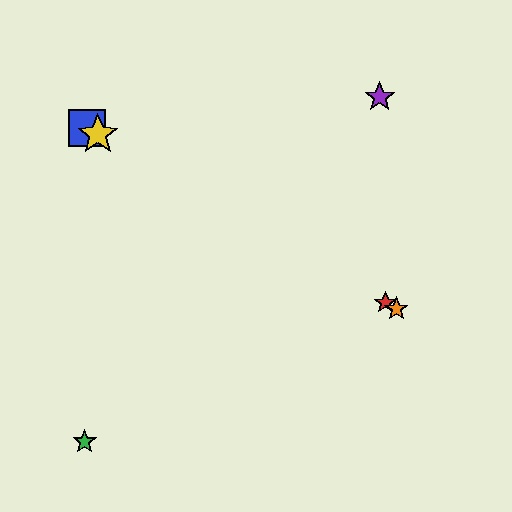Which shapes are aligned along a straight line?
The red star, the blue square, the yellow star, the orange star are aligned along a straight line.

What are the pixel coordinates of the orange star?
The orange star is at (396, 309).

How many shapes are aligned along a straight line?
4 shapes (the red star, the blue square, the yellow star, the orange star) are aligned along a straight line.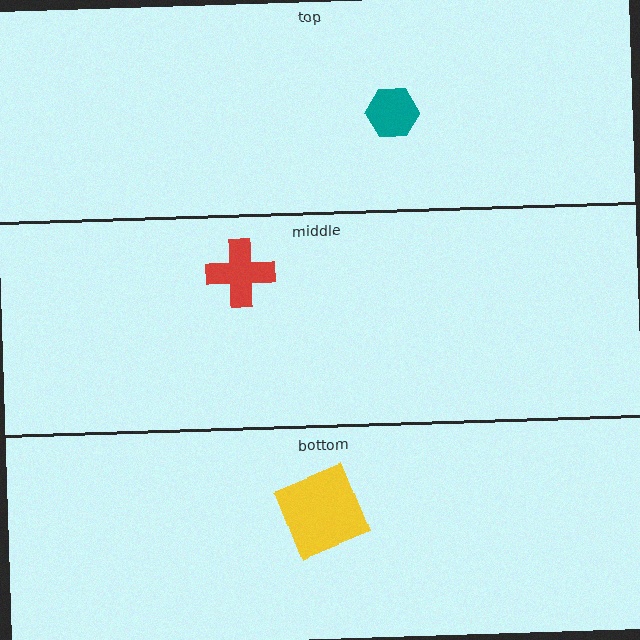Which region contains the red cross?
The middle region.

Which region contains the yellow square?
The bottom region.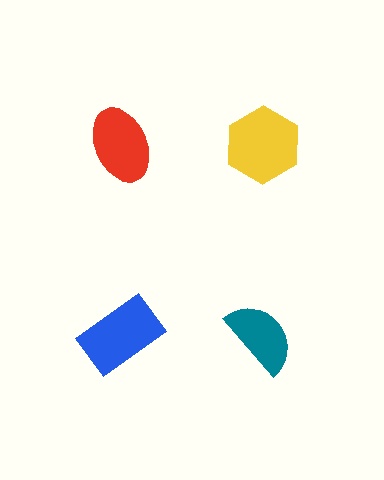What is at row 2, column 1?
A blue rectangle.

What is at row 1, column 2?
A yellow hexagon.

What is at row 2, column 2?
A teal semicircle.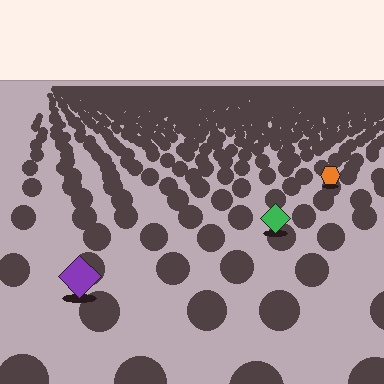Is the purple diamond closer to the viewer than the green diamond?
Yes. The purple diamond is closer — you can tell from the texture gradient: the ground texture is coarser near it.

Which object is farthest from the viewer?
The orange hexagon is farthest from the viewer. It appears smaller and the ground texture around it is denser.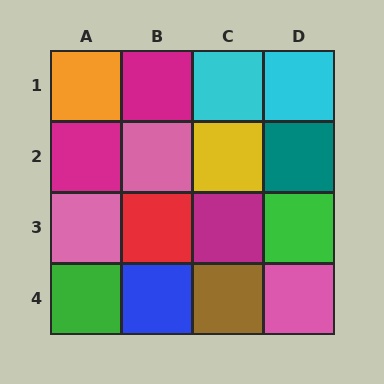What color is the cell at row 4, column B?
Blue.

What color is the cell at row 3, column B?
Red.